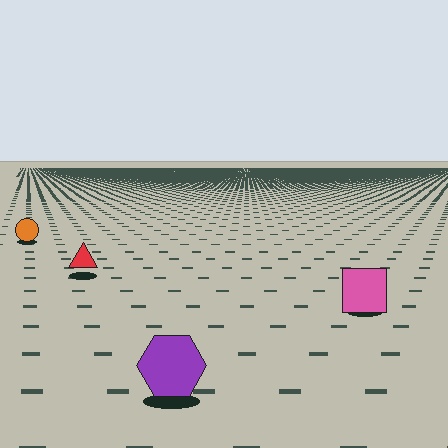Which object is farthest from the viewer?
The orange circle is farthest from the viewer. It appears smaller and the ground texture around it is denser.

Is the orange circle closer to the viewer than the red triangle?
No. The red triangle is closer — you can tell from the texture gradient: the ground texture is coarser near it.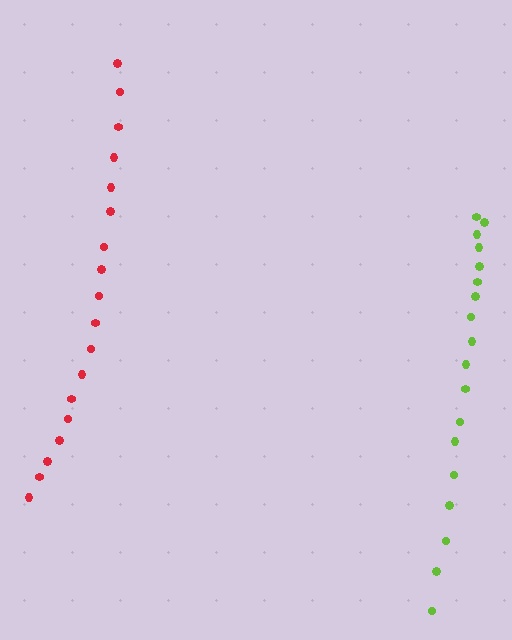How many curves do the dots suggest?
There are 2 distinct paths.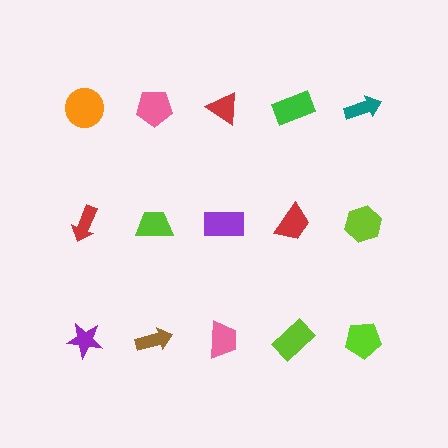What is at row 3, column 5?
A lime pentagon.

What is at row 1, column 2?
A pink pentagon.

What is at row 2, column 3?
A purple rectangle.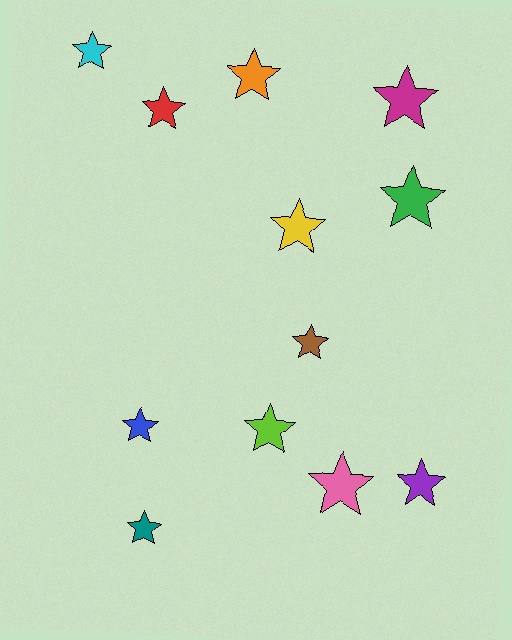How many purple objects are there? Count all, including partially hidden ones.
There is 1 purple object.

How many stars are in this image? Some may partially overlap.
There are 12 stars.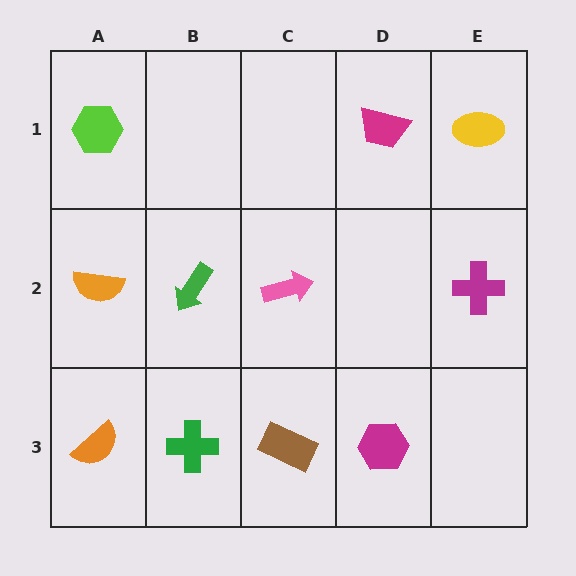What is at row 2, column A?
An orange semicircle.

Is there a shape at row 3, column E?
No, that cell is empty.